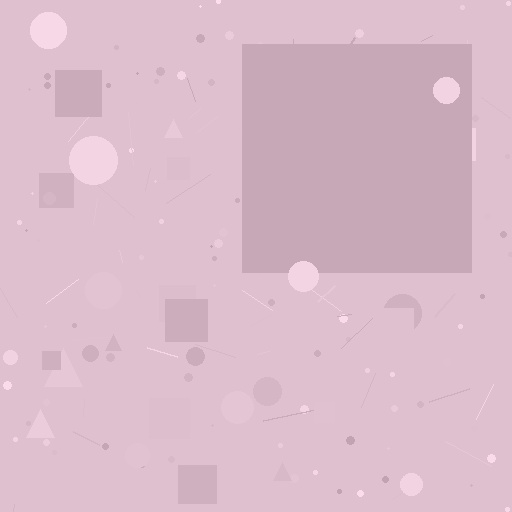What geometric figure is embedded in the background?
A square is embedded in the background.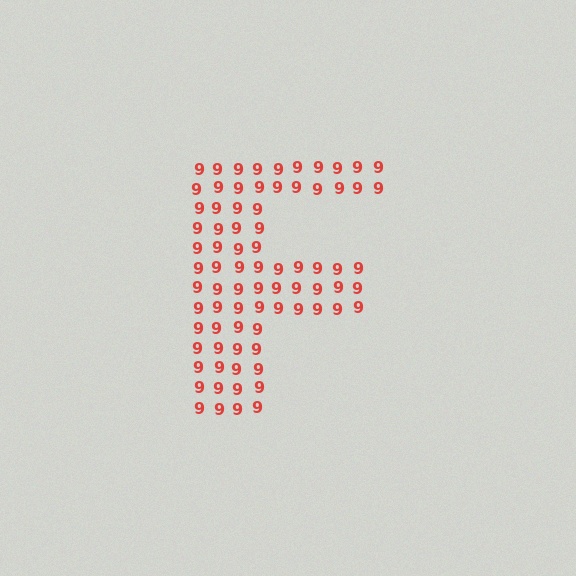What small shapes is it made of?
It is made of small digit 9's.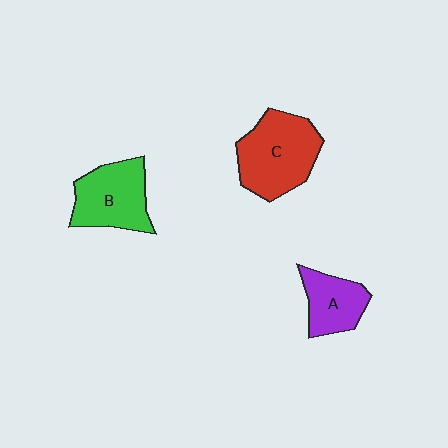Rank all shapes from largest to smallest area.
From largest to smallest: C (red), B (green), A (purple).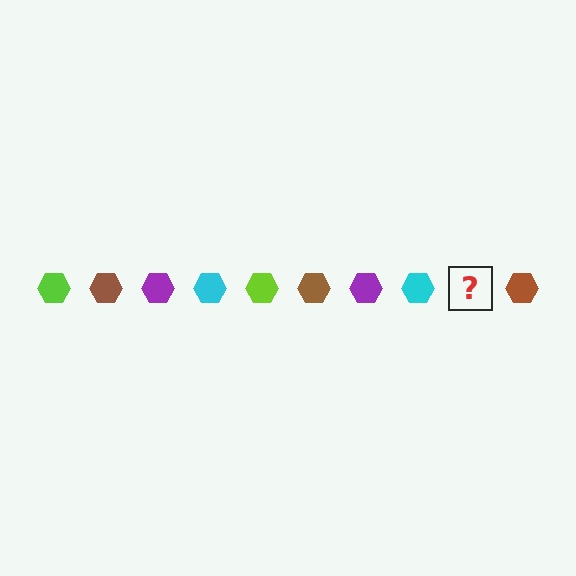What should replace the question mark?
The question mark should be replaced with a lime hexagon.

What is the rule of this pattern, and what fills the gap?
The rule is that the pattern cycles through lime, brown, purple, cyan hexagons. The gap should be filled with a lime hexagon.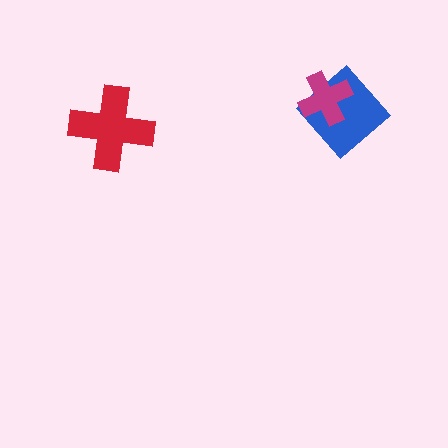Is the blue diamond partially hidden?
Yes, it is partially covered by another shape.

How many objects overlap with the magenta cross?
1 object overlaps with the magenta cross.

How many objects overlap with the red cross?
0 objects overlap with the red cross.